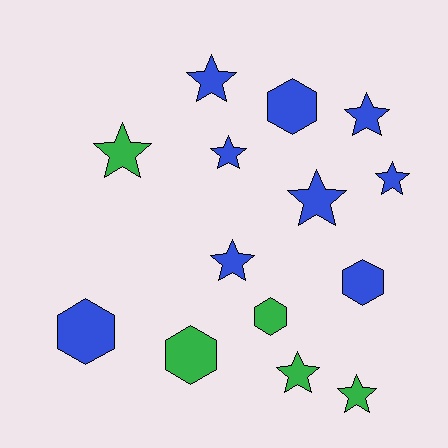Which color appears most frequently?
Blue, with 9 objects.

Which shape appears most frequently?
Star, with 9 objects.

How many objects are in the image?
There are 14 objects.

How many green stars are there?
There are 3 green stars.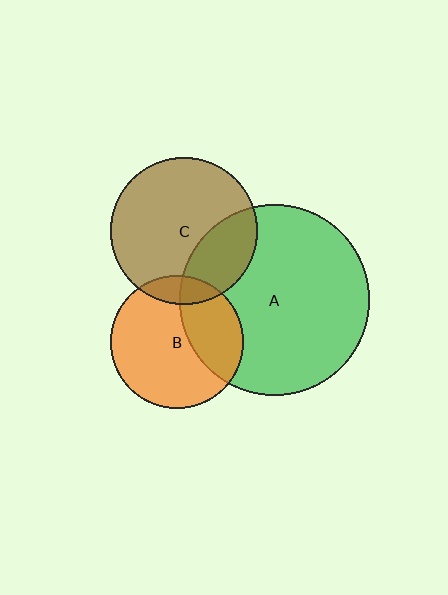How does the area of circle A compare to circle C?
Approximately 1.7 times.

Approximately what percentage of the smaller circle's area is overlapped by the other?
Approximately 30%.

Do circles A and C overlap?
Yes.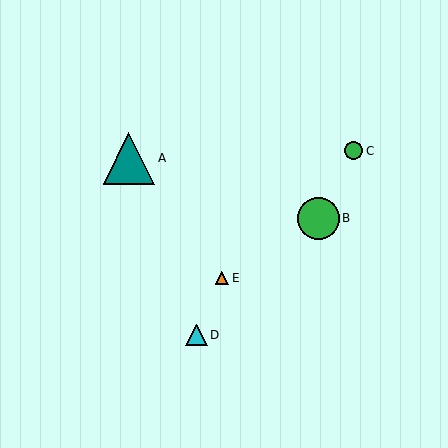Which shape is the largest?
The teal triangle (labeled A) is the largest.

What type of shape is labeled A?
Shape A is a teal triangle.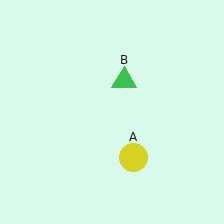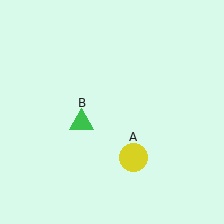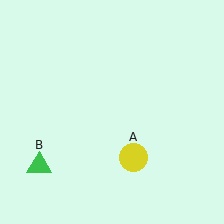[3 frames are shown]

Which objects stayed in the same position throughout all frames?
Yellow circle (object A) remained stationary.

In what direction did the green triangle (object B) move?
The green triangle (object B) moved down and to the left.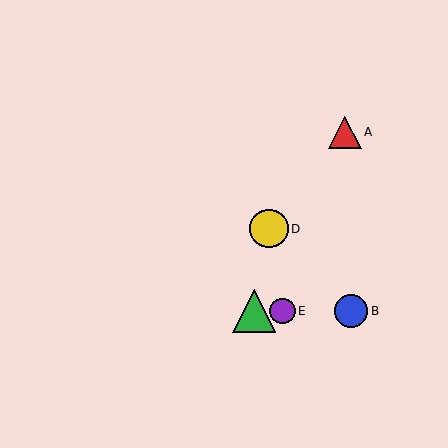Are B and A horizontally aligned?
No, B is at y≈311 and A is at y≈132.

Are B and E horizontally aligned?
Yes, both are at y≈311.